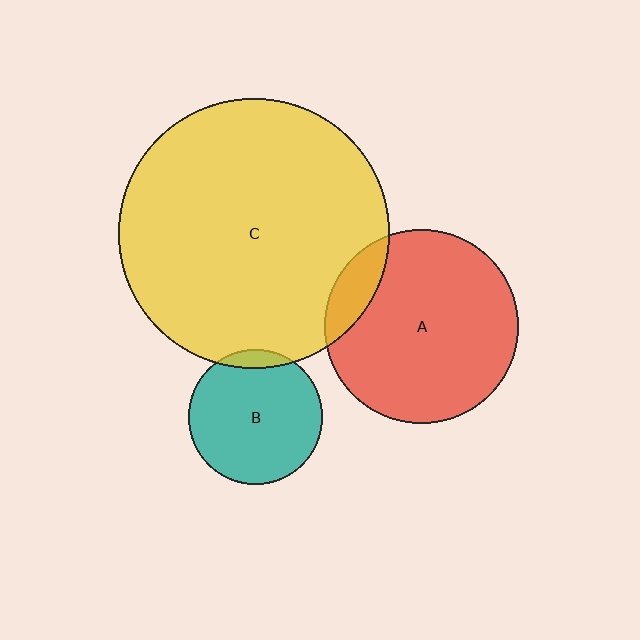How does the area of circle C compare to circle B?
Approximately 4.1 times.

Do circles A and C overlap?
Yes.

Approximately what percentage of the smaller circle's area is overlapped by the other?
Approximately 10%.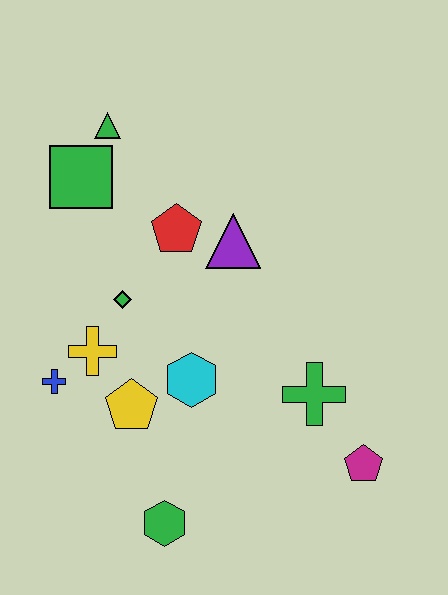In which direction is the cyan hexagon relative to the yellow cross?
The cyan hexagon is to the right of the yellow cross.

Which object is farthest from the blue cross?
The magenta pentagon is farthest from the blue cross.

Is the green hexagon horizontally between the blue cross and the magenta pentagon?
Yes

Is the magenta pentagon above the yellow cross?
No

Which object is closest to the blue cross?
The yellow cross is closest to the blue cross.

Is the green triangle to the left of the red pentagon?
Yes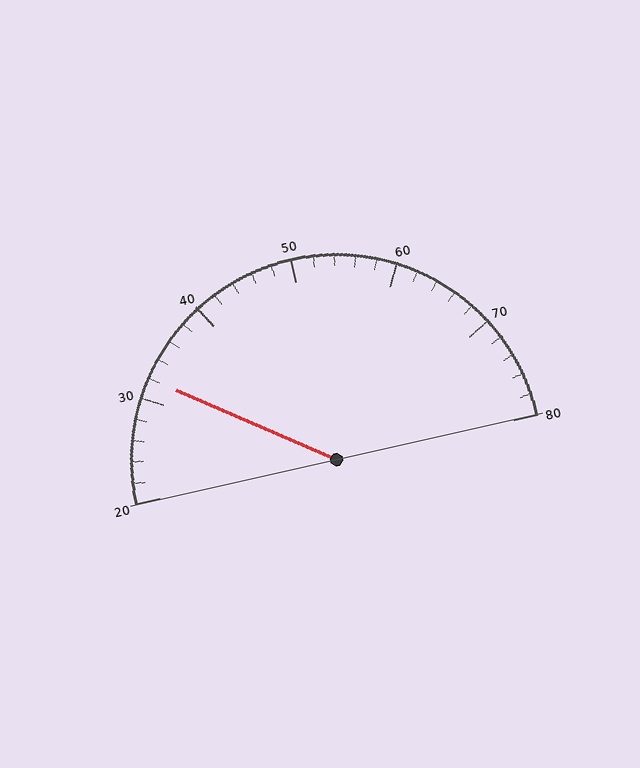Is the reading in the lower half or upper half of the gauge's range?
The reading is in the lower half of the range (20 to 80).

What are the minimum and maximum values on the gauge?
The gauge ranges from 20 to 80.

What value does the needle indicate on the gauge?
The needle indicates approximately 32.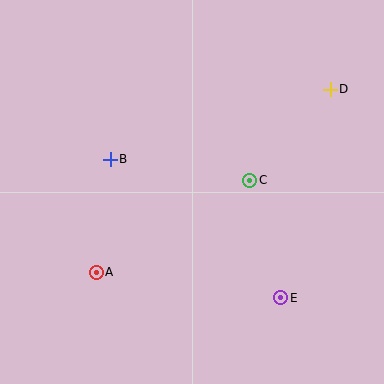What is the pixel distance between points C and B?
The distance between C and B is 141 pixels.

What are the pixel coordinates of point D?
Point D is at (330, 89).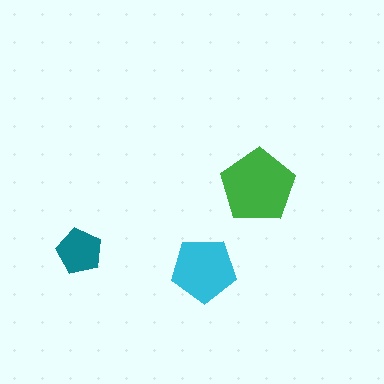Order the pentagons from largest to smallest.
the green one, the cyan one, the teal one.